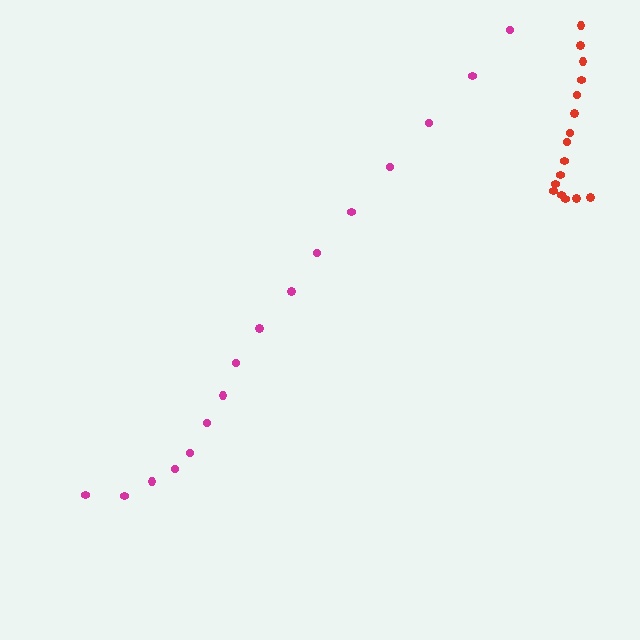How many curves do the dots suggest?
There are 2 distinct paths.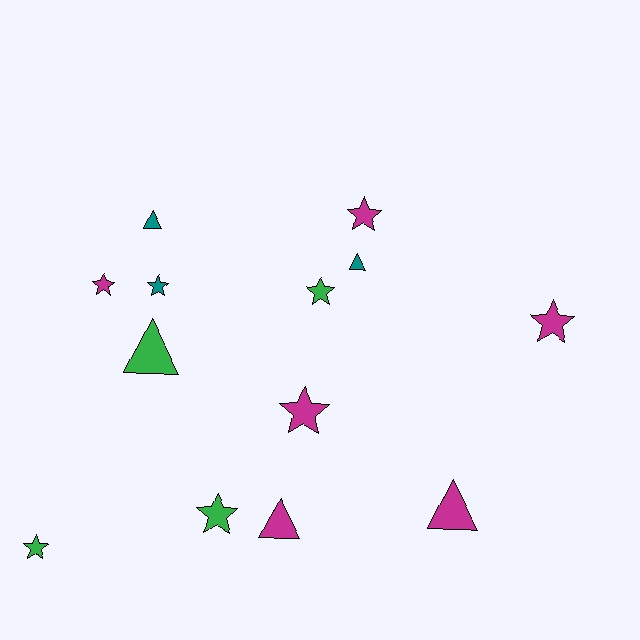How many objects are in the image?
There are 13 objects.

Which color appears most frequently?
Magenta, with 6 objects.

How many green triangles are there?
There is 1 green triangle.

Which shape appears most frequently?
Star, with 8 objects.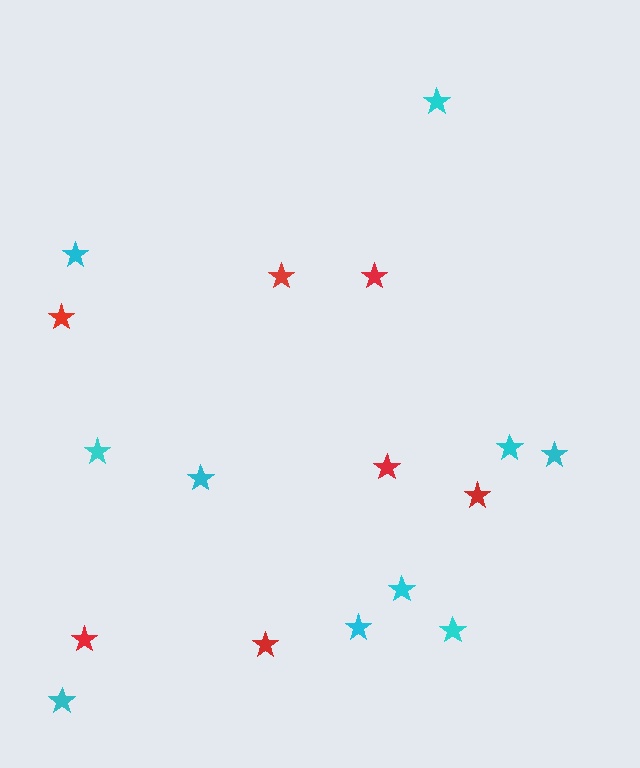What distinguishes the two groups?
There are 2 groups: one group of red stars (7) and one group of cyan stars (10).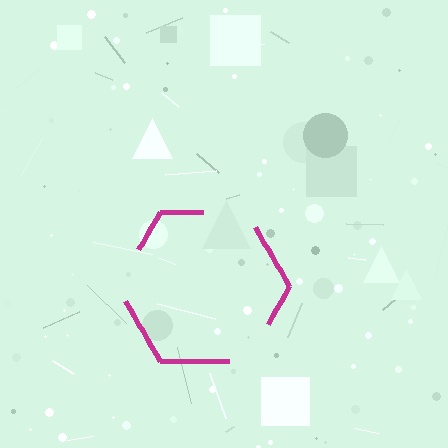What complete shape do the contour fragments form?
The contour fragments form a hexagon.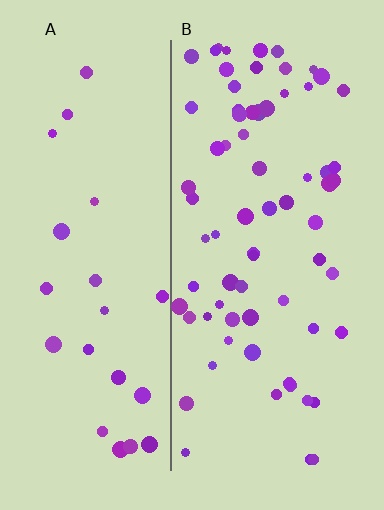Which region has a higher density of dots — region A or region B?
B (the right).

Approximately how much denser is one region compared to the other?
Approximately 2.9× — region B over region A.